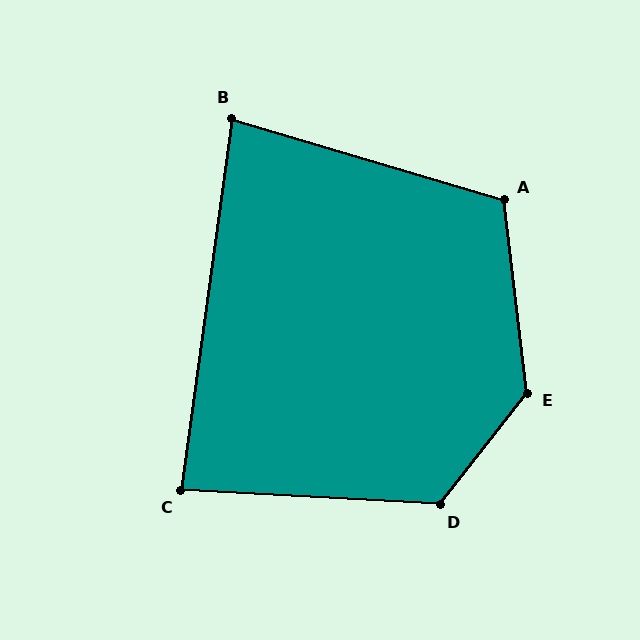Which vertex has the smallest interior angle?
B, at approximately 81 degrees.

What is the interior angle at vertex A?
Approximately 113 degrees (obtuse).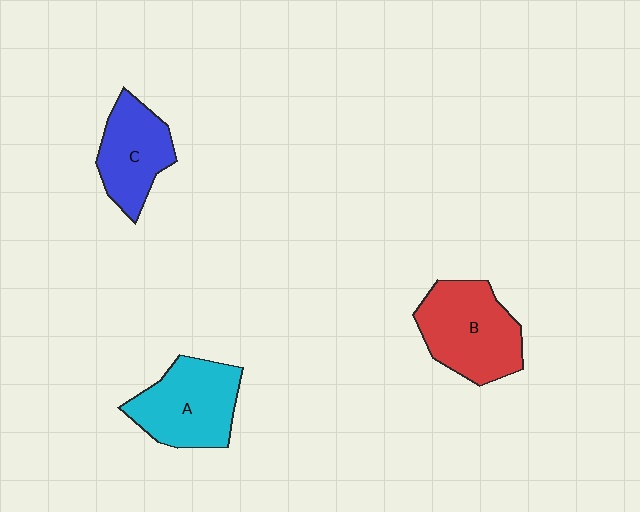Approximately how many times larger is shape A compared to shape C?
Approximately 1.2 times.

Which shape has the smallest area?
Shape C (blue).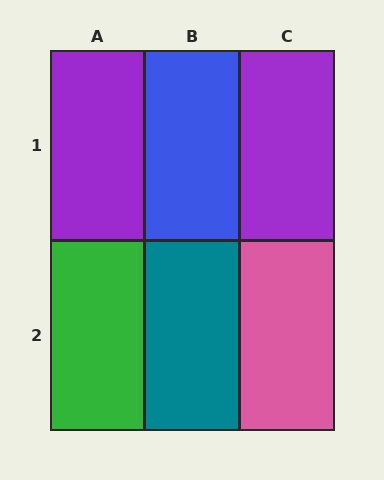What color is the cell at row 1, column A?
Purple.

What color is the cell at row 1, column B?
Blue.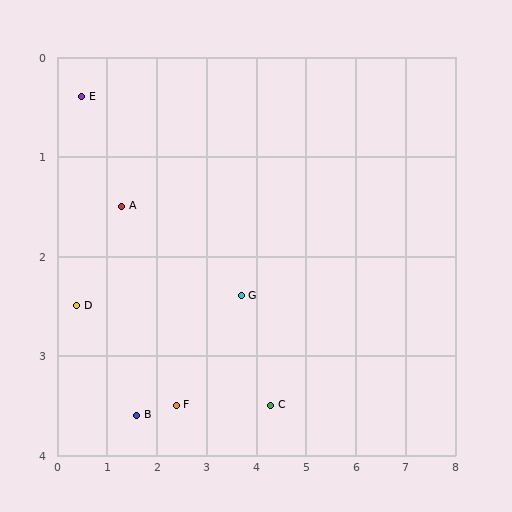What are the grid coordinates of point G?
Point G is at approximately (3.7, 2.4).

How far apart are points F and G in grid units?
Points F and G are about 1.7 grid units apart.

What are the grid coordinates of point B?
Point B is at approximately (1.6, 3.6).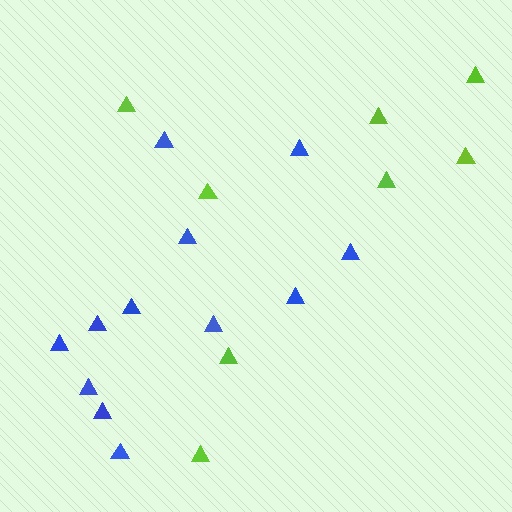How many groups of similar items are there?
There are 2 groups: one group of blue triangles (12) and one group of lime triangles (8).